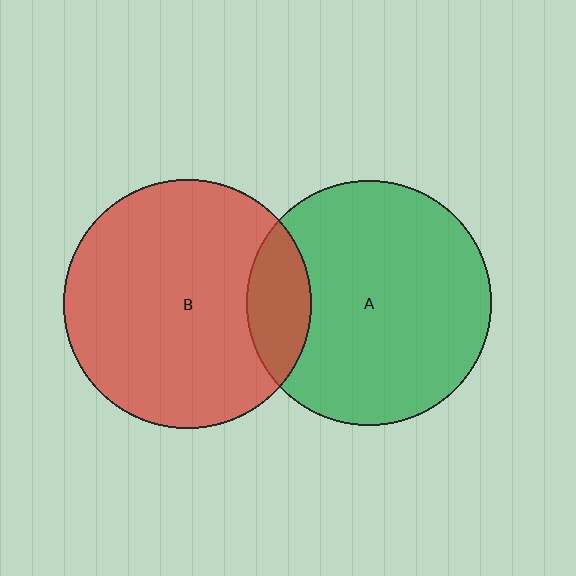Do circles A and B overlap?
Yes.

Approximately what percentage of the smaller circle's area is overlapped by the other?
Approximately 15%.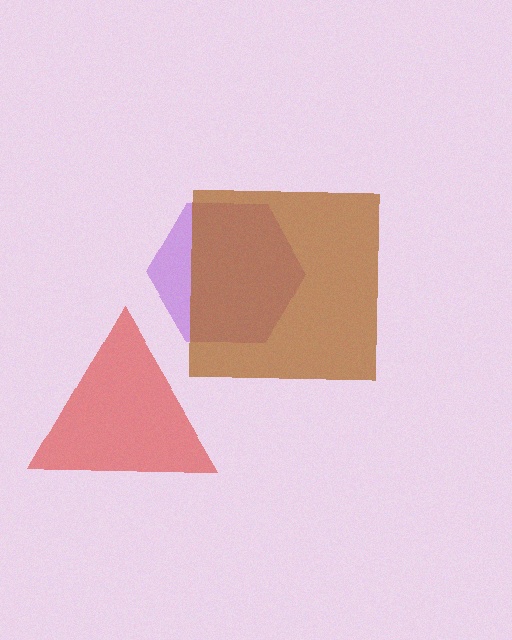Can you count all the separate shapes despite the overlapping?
Yes, there are 3 separate shapes.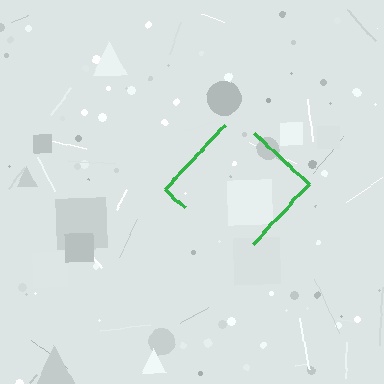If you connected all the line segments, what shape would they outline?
They would outline a diamond.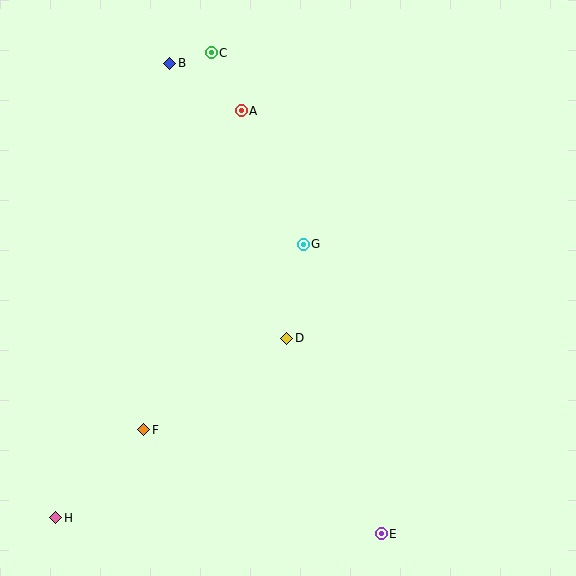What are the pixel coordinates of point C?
Point C is at (211, 53).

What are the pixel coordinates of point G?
Point G is at (303, 244).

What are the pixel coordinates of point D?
Point D is at (287, 338).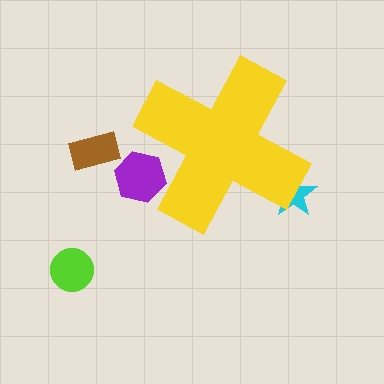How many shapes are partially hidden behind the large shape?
2 shapes are partially hidden.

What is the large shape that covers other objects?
A yellow cross.